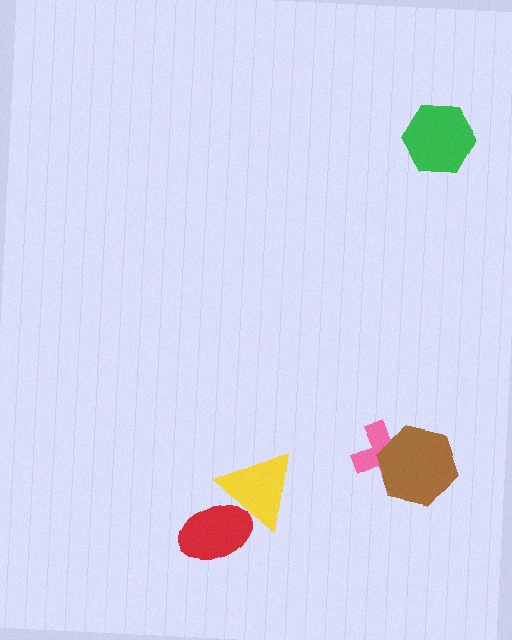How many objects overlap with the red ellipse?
1 object overlaps with the red ellipse.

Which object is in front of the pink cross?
The brown hexagon is in front of the pink cross.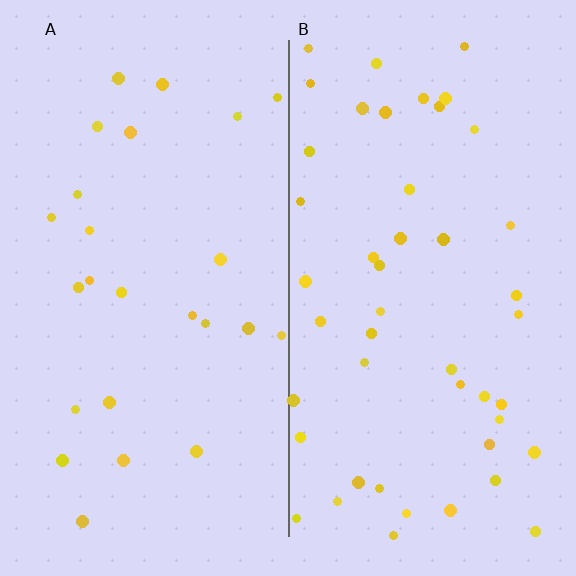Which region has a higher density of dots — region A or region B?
B (the right).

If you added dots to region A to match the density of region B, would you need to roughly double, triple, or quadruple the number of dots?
Approximately double.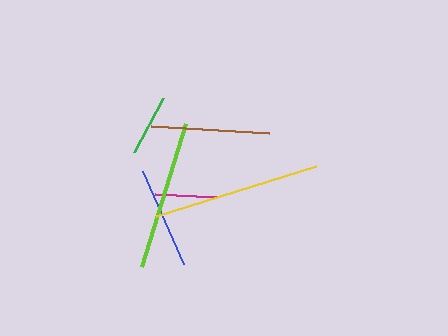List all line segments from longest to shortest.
From longest to shortest: yellow, lime, brown, blue, magenta, green.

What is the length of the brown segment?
The brown segment is approximately 118 pixels long.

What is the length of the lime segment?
The lime segment is approximately 149 pixels long.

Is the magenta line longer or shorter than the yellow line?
The yellow line is longer than the magenta line.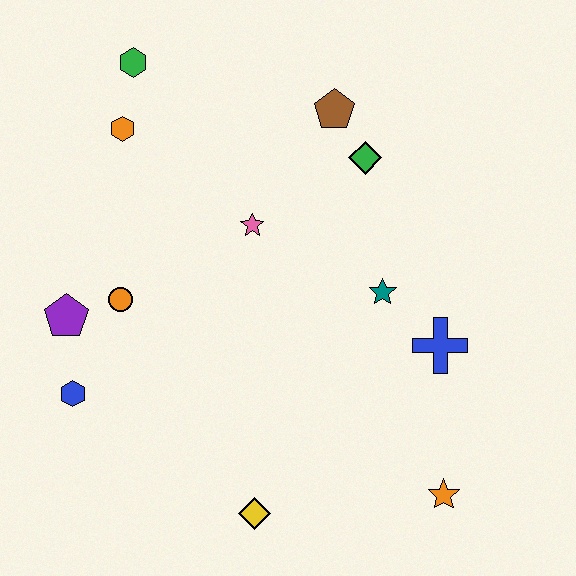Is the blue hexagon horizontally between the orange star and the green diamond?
No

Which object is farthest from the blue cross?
The green hexagon is farthest from the blue cross.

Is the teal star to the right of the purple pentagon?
Yes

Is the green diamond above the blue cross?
Yes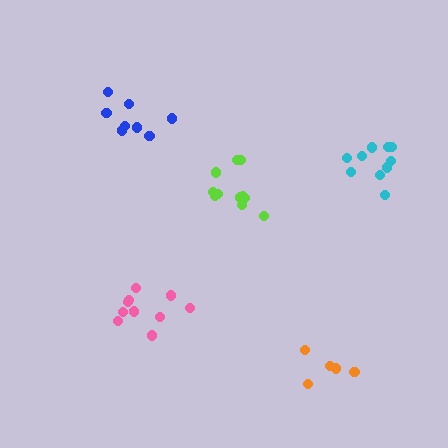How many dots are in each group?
Group 1: 10 dots, Group 2: 11 dots, Group 3: 8 dots, Group 4: 10 dots, Group 5: 5 dots (44 total).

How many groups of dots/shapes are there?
There are 5 groups.